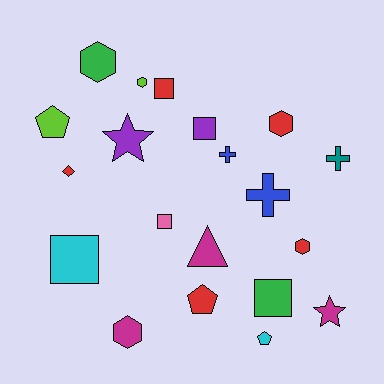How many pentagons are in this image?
There are 3 pentagons.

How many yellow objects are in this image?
There are no yellow objects.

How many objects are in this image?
There are 20 objects.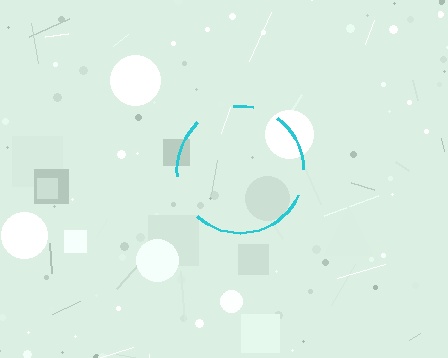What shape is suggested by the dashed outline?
The dashed outline suggests a circle.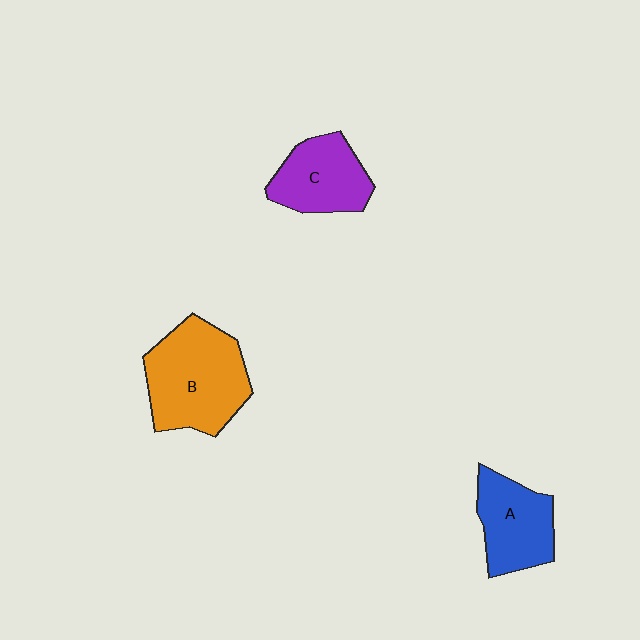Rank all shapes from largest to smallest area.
From largest to smallest: B (orange), A (blue), C (purple).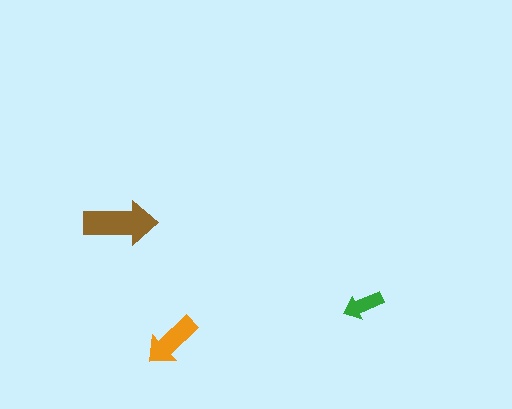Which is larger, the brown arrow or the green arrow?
The brown one.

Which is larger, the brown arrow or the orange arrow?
The brown one.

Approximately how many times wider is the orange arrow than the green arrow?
About 1.5 times wider.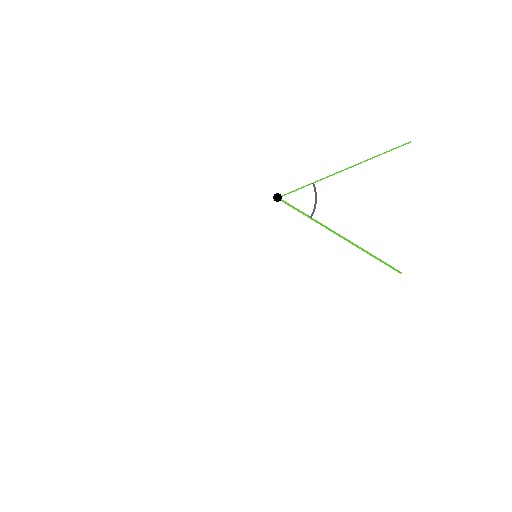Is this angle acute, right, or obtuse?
It is acute.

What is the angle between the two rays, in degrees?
Approximately 54 degrees.